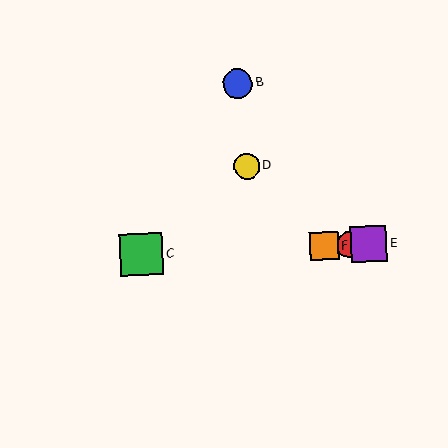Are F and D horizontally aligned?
No, F is at y≈246 and D is at y≈166.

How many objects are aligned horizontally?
4 objects (A, C, E, F) are aligned horizontally.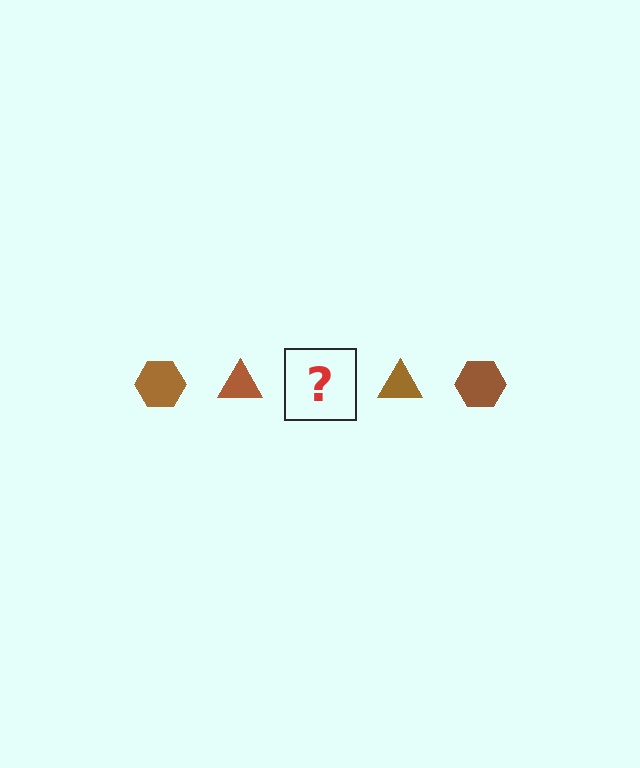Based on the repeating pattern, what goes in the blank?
The blank should be a brown hexagon.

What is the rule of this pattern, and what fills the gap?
The rule is that the pattern cycles through hexagon, triangle shapes in brown. The gap should be filled with a brown hexagon.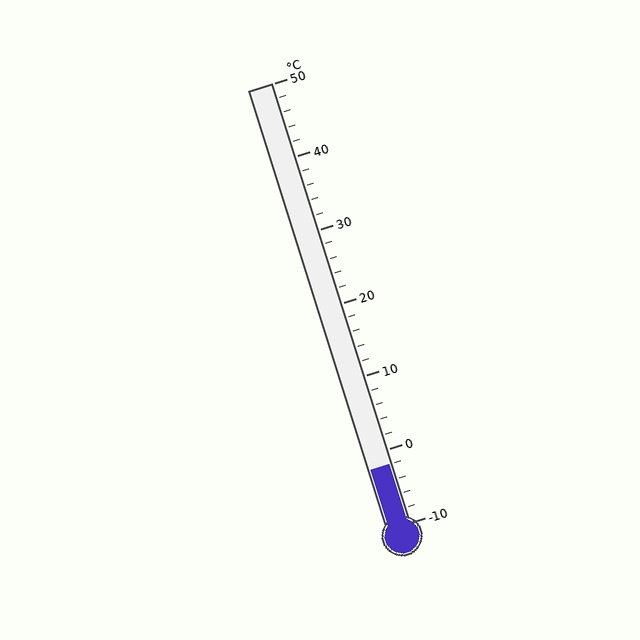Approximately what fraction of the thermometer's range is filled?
The thermometer is filled to approximately 15% of its range.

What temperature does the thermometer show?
The thermometer shows approximately -2°C.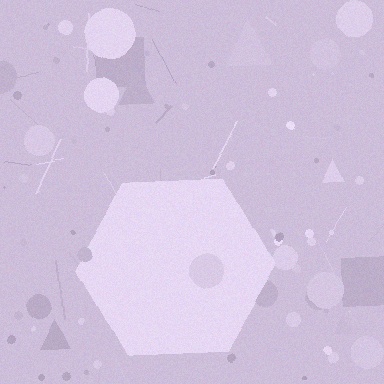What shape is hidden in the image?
A hexagon is hidden in the image.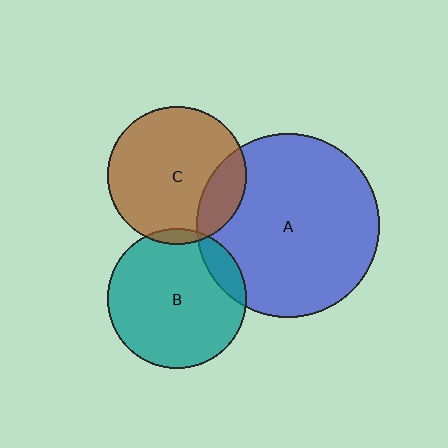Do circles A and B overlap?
Yes.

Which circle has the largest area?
Circle A (blue).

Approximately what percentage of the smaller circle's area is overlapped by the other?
Approximately 10%.